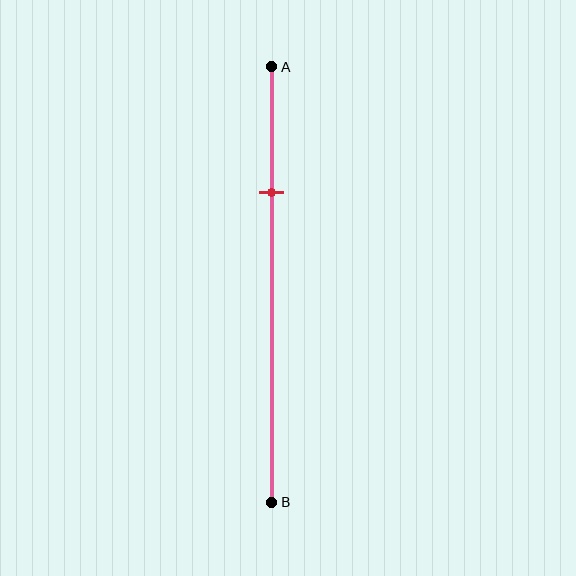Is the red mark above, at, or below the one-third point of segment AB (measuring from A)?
The red mark is above the one-third point of segment AB.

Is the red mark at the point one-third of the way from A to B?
No, the mark is at about 30% from A, not at the 33% one-third point.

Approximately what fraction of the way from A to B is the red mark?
The red mark is approximately 30% of the way from A to B.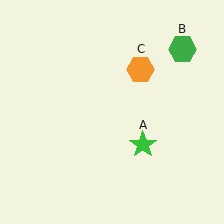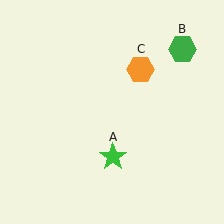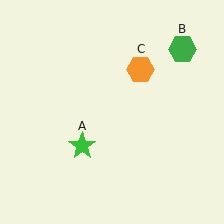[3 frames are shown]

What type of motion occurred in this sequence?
The green star (object A) rotated clockwise around the center of the scene.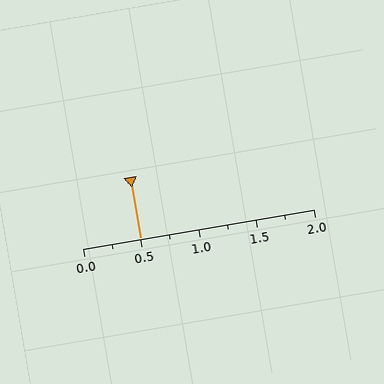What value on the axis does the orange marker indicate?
The marker indicates approximately 0.5.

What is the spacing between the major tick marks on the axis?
The major ticks are spaced 0.5 apart.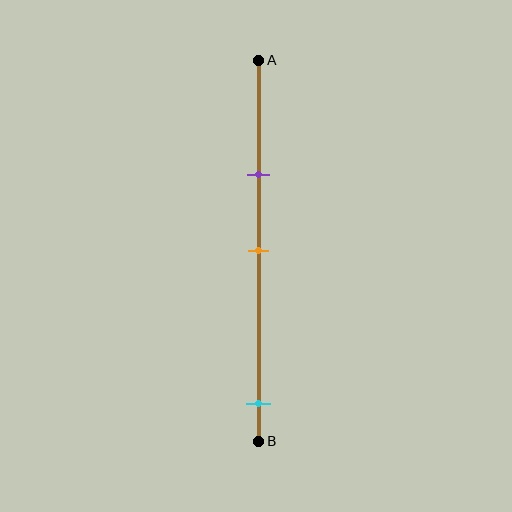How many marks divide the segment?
There are 3 marks dividing the segment.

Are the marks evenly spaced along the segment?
No, the marks are not evenly spaced.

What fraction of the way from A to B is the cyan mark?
The cyan mark is approximately 90% (0.9) of the way from A to B.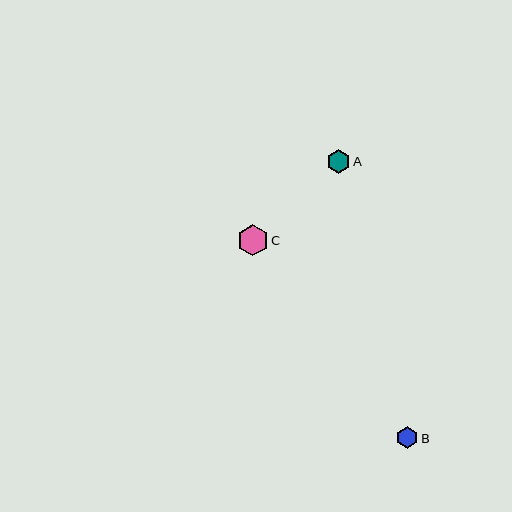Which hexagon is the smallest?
Hexagon B is the smallest with a size of approximately 21 pixels.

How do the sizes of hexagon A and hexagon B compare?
Hexagon A and hexagon B are approximately the same size.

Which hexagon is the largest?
Hexagon C is the largest with a size of approximately 31 pixels.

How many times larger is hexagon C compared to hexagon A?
Hexagon C is approximately 1.3 times the size of hexagon A.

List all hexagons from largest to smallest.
From largest to smallest: C, A, B.